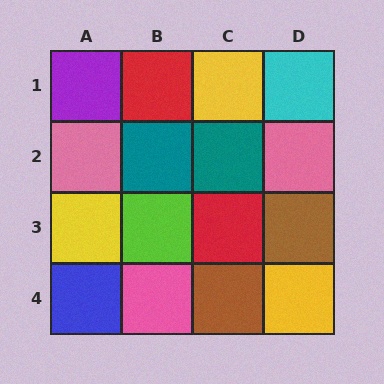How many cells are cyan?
1 cell is cyan.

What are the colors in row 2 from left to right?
Pink, teal, teal, pink.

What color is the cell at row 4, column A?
Blue.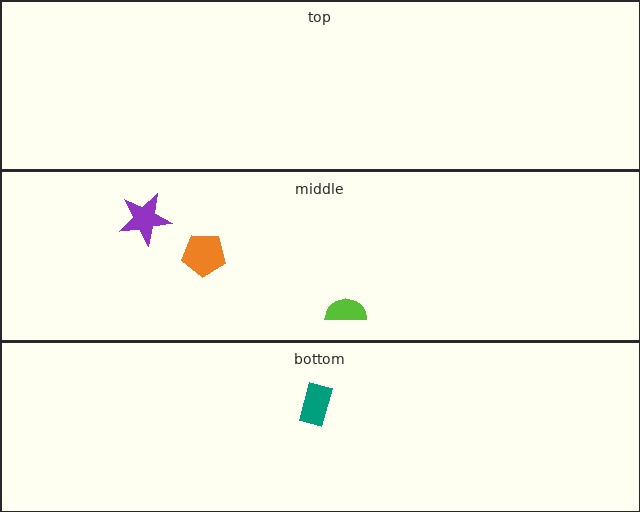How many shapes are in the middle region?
3.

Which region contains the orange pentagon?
The middle region.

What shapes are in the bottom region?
The teal rectangle.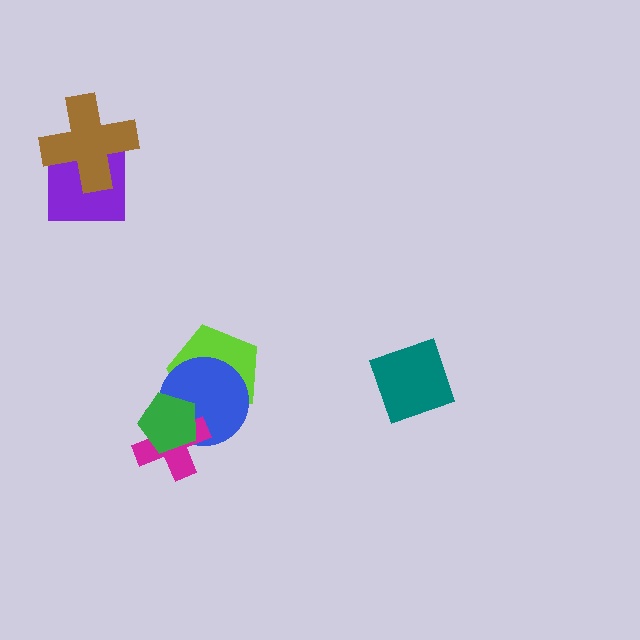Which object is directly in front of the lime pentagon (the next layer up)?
The blue circle is directly in front of the lime pentagon.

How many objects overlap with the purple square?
1 object overlaps with the purple square.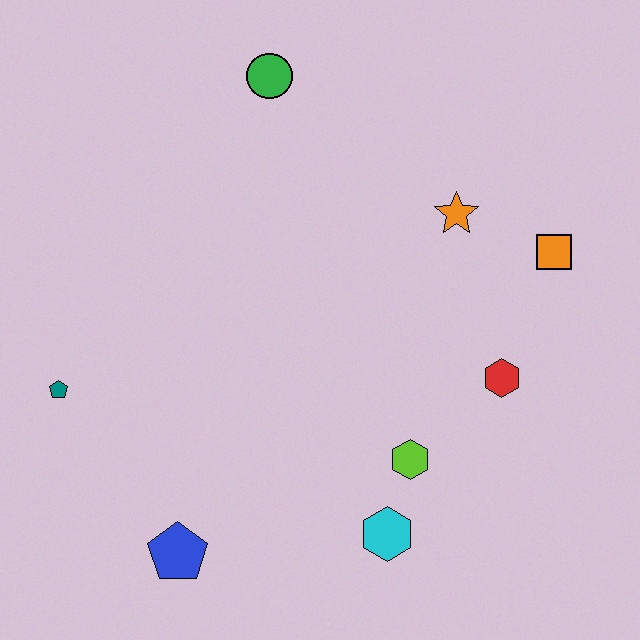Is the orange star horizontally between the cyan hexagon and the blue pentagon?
No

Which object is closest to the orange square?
The orange star is closest to the orange square.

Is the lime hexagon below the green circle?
Yes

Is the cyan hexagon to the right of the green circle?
Yes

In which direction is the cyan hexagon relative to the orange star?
The cyan hexagon is below the orange star.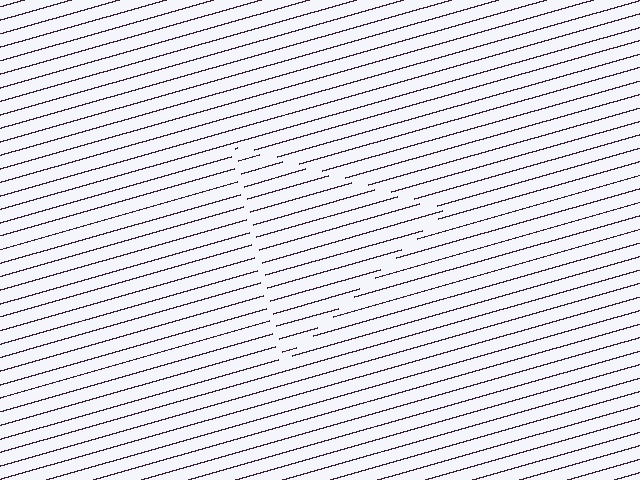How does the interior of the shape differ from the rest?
The interior of the shape contains the same grating, shifted by half a period — the contour is defined by the phase discontinuity where line-ends from the inner and outer gratings abut.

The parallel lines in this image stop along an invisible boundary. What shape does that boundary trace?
An illusory triangle. The interior of the shape contains the same grating, shifted by half a period — the contour is defined by the phase discontinuity where line-ends from the inner and outer gratings abut.